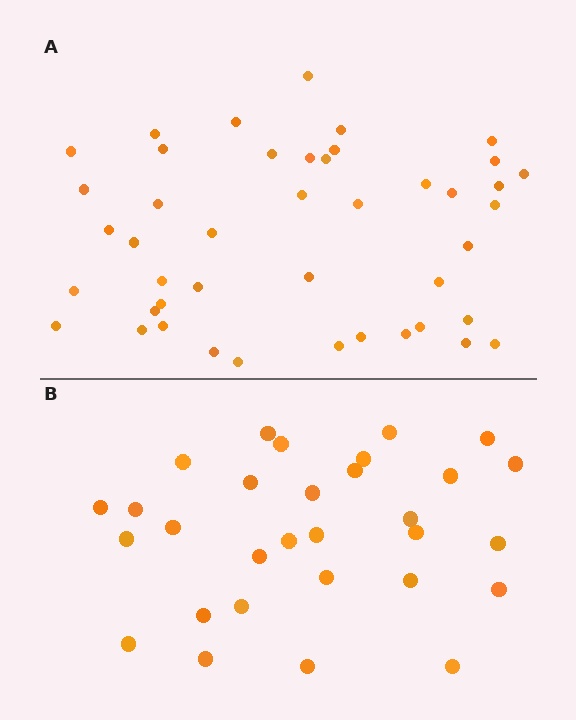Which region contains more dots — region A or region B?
Region A (the top region) has more dots.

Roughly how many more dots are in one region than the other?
Region A has approximately 15 more dots than region B.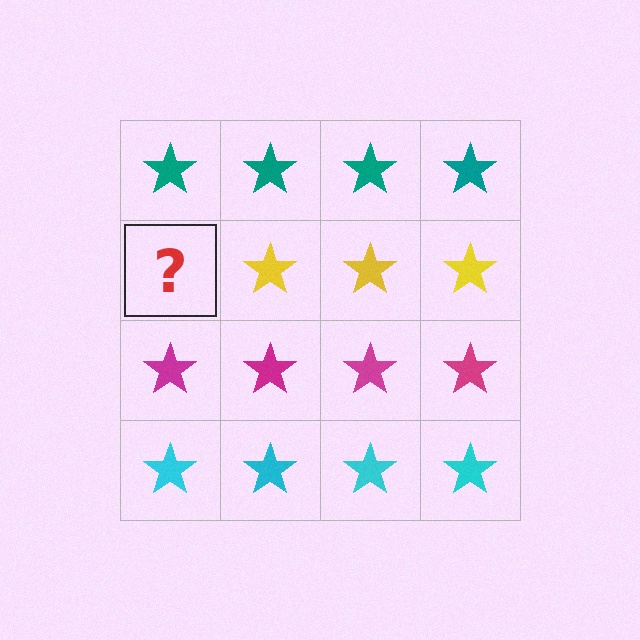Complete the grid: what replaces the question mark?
The question mark should be replaced with a yellow star.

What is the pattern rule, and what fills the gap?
The rule is that each row has a consistent color. The gap should be filled with a yellow star.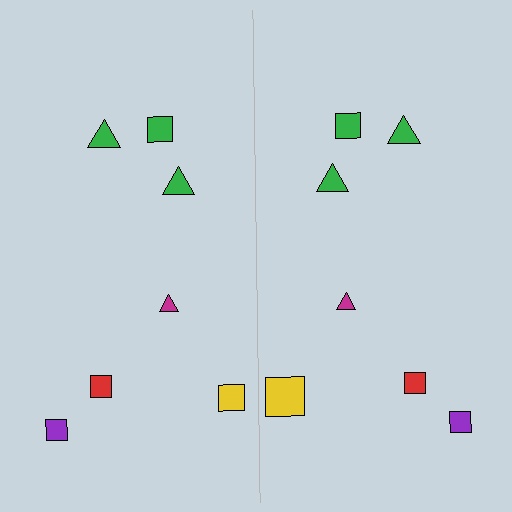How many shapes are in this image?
There are 14 shapes in this image.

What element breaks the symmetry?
The yellow square on the right side has a different size than its mirror counterpart.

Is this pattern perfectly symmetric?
No, the pattern is not perfectly symmetric. The yellow square on the right side has a different size than its mirror counterpart.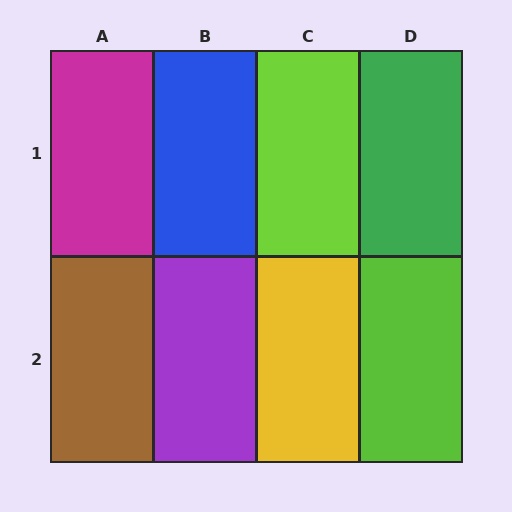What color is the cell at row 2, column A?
Brown.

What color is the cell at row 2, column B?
Purple.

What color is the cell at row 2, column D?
Lime.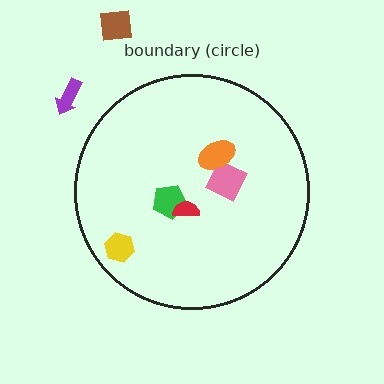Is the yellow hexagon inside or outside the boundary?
Inside.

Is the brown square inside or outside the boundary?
Outside.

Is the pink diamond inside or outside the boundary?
Inside.